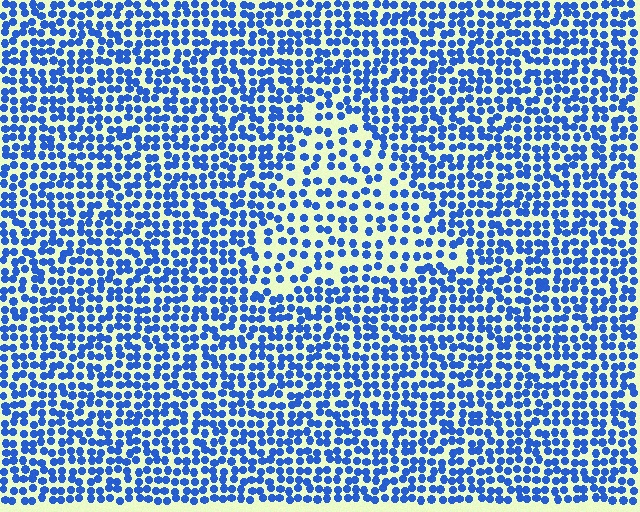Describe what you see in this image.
The image contains small blue elements arranged at two different densities. A triangle-shaped region is visible where the elements are less densely packed than the surrounding area.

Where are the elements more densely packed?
The elements are more densely packed outside the triangle boundary.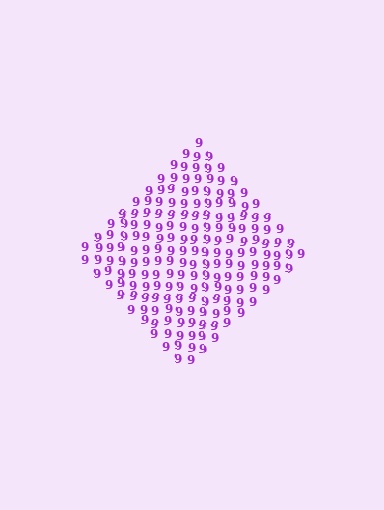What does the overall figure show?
The overall figure shows a diamond.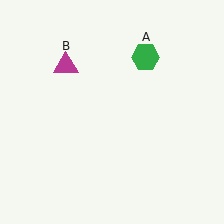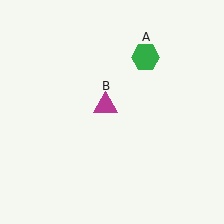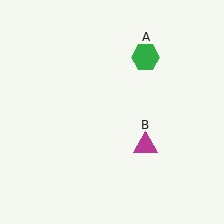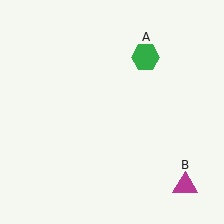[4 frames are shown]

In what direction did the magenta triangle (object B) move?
The magenta triangle (object B) moved down and to the right.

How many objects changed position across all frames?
1 object changed position: magenta triangle (object B).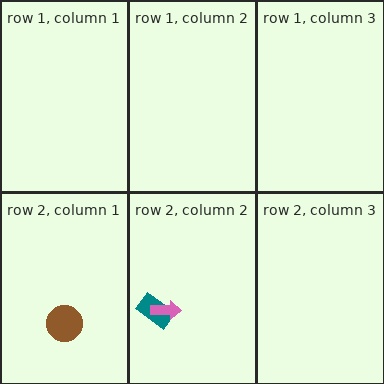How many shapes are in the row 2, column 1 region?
1.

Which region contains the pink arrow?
The row 2, column 2 region.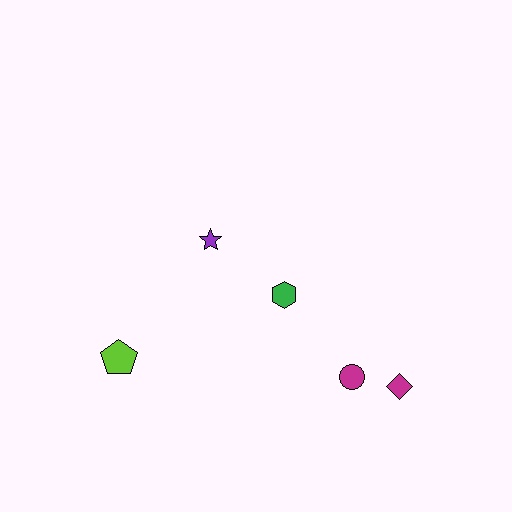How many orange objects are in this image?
There are no orange objects.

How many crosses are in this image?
There are no crosses.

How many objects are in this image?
There are 5 objects.